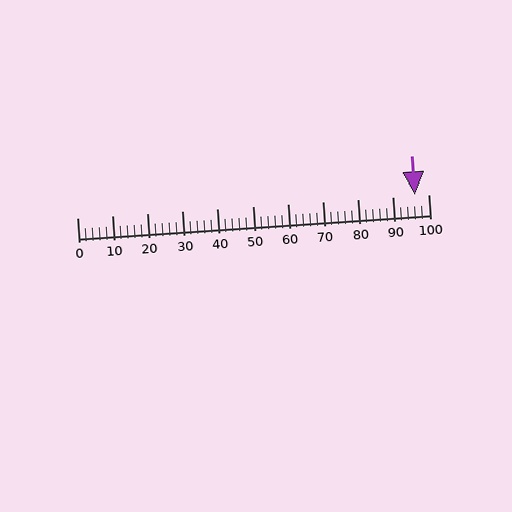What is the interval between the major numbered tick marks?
The major tick marks are spaced 10 units apart.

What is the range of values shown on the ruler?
The ruler shows values from 0 to 100.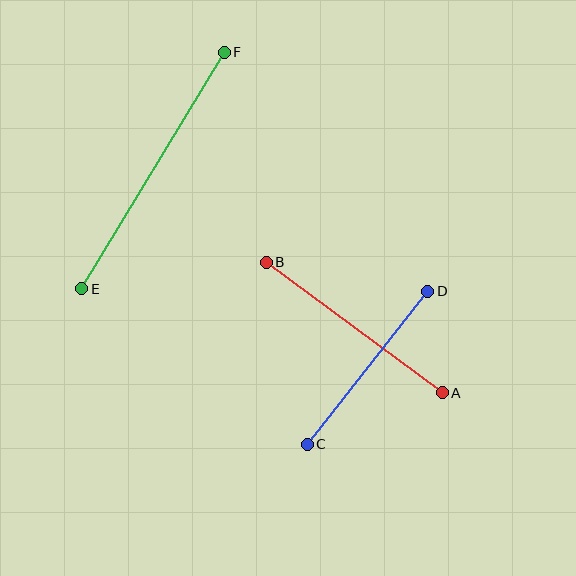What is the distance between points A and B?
The distance is approximately 219 pixels.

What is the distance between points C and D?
The distance is approximately 195 pixels.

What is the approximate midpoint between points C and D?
The midpoint is at approximately (367, 368) pixels.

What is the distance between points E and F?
The distance is approximately 276 pixels.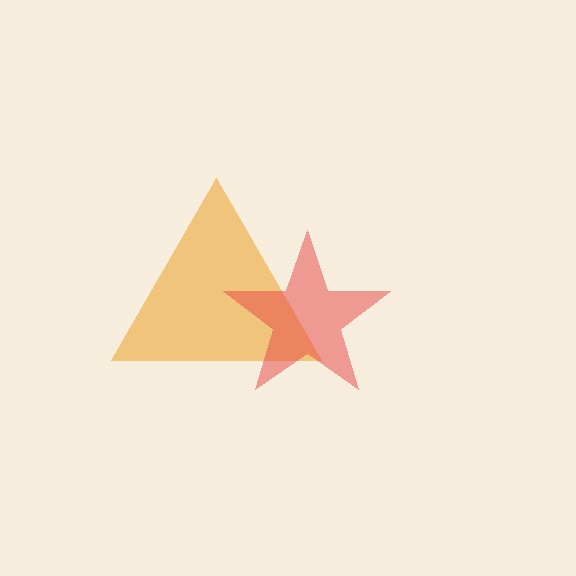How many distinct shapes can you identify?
There are 2 distinct shapes: an orange triangle, a red star.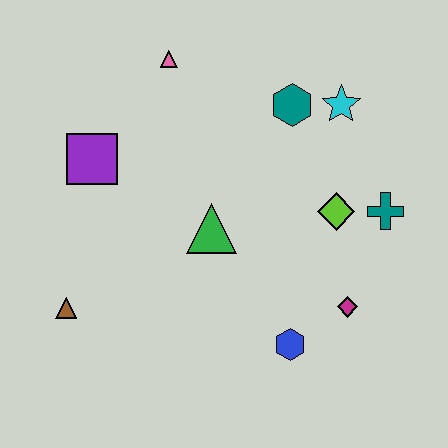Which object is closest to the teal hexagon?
The cyan star is closest to the teal hexagon.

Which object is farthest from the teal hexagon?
The brown triangle is farthest from the teal hexagon.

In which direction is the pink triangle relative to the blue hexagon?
The pink triangle is above the blue hexagon.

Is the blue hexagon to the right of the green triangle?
Yes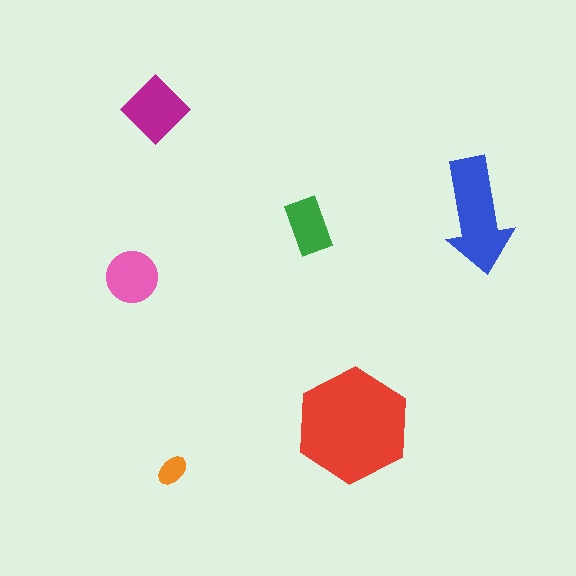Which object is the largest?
The red hexagon.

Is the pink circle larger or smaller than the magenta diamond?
Smaller.